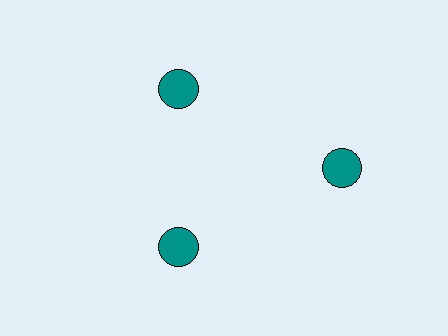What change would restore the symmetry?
The symmetry would be restored by moving it inward, back onto the ring so that all 3 circles sit at equal angles and equal distance from the center.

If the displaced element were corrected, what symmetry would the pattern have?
It would have 3-fold rotational symmetry — the pattern would map onto itself every 120 degrees.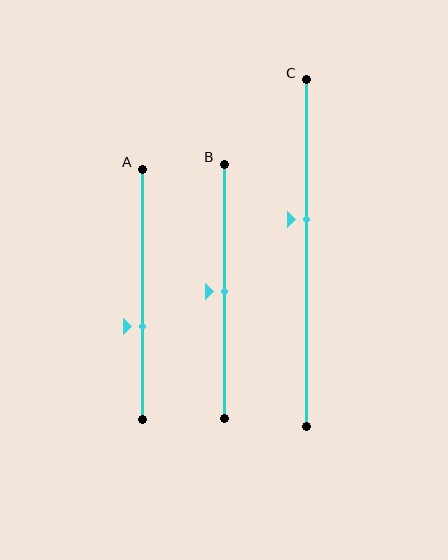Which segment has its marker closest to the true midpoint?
Segment B has its marker closest to the true midpoint.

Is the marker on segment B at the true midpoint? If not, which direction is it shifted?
Yes, the marker on segment B is at the true midpoint.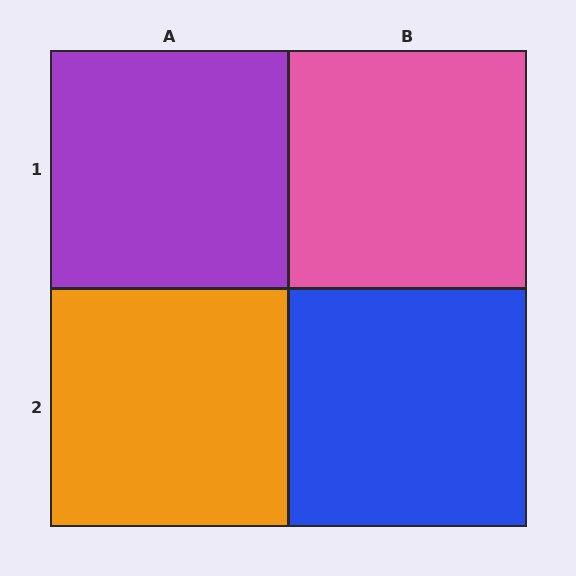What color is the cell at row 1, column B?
Pink.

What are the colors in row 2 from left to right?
Orange, blue.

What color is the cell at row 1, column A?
Purple.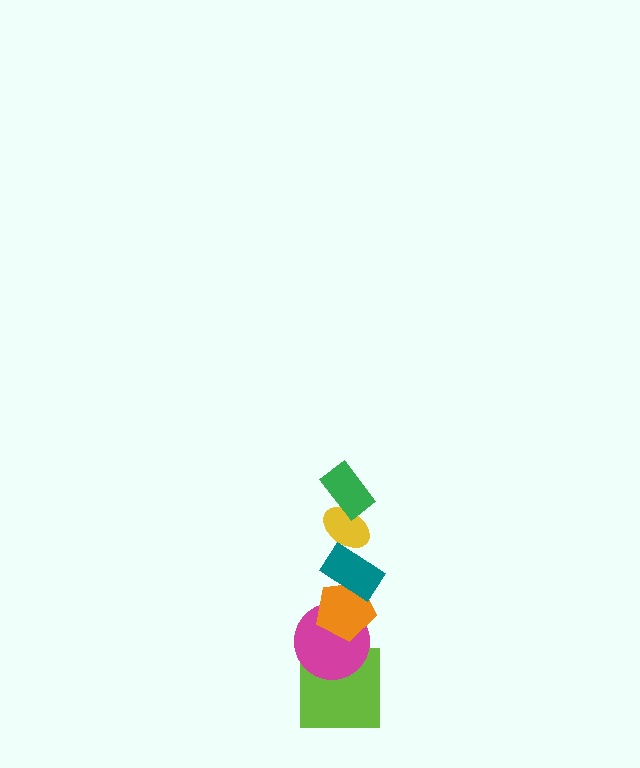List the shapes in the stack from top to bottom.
From top to bottom: the green rectangle, the yellow ellipse, the teal rectangle, the orange pentagon, the magenta circle, the lime square.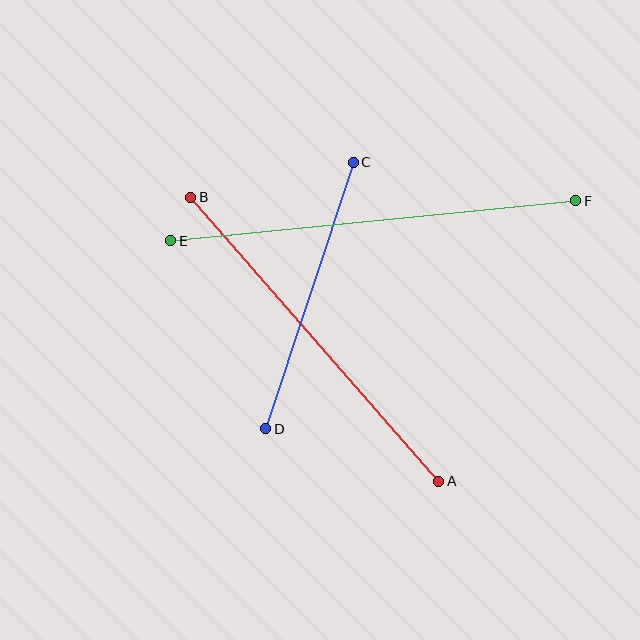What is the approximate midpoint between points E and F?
The midpoint is at approximately (373, 221) pixels.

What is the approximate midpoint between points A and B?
The midpoint is at approximately (315, 339) pixels.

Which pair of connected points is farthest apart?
Points E and F are farthest apart.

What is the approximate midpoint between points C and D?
The midpoint is at approximately (310, 296) pixels.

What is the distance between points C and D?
The distance is approximately 280 pixels.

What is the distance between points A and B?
The distance is approximately 377 pixels.